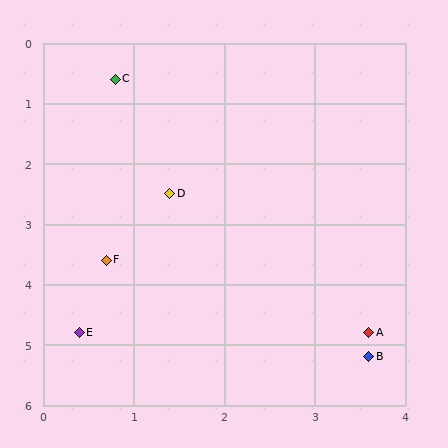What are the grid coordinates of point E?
Point E is at approximately (0.4, 4.8).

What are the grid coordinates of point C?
Point C is at approximately (0.8, 0.6).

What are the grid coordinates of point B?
Point B is at approximately (3.6, 5.2).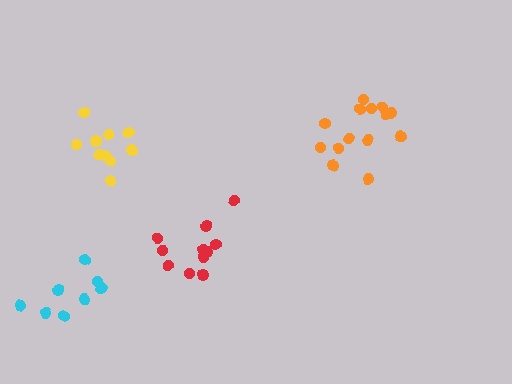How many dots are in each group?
Group 1: 9 dots, Group 2: 11 dots, Group 3: 14 dots, Group 4: 10 dots (44 total).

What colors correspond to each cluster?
The clusters are colored: cyan, red, orange, yellow.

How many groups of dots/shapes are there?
There are 4 groups.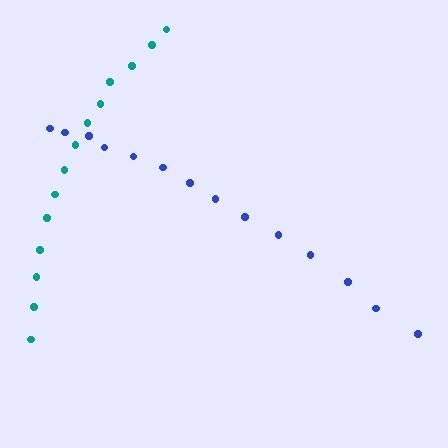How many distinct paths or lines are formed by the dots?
There are 2 distinct paths.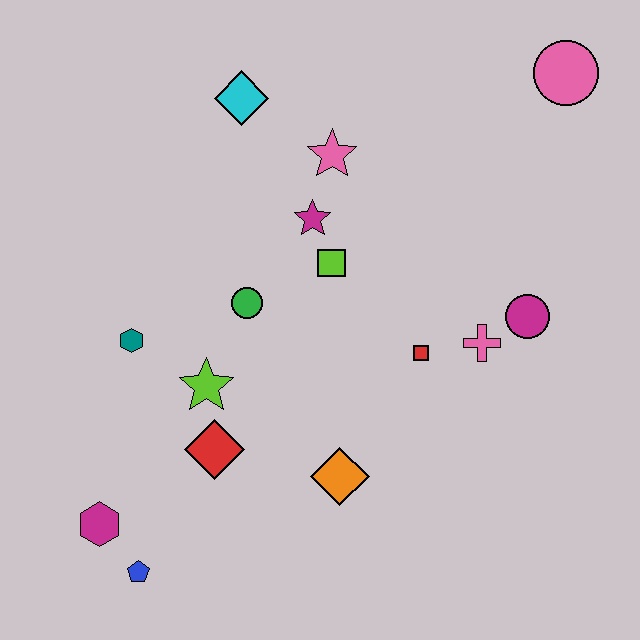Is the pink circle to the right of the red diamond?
Yes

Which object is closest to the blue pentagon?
The magenta hexagon is closest to the blue pentagon.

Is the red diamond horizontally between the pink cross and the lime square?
No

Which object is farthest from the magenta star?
The blue pentagon is farthest from the magenta star.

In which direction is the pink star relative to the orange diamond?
The pink star is above the orange diamond.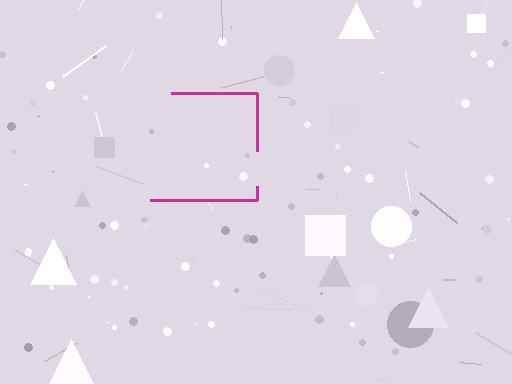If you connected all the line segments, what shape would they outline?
They would outline a square.